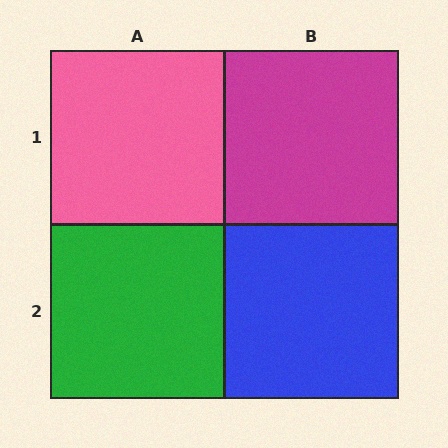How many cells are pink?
1 cell is pink.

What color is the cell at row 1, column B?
Magenta.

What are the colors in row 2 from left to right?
Green, blue.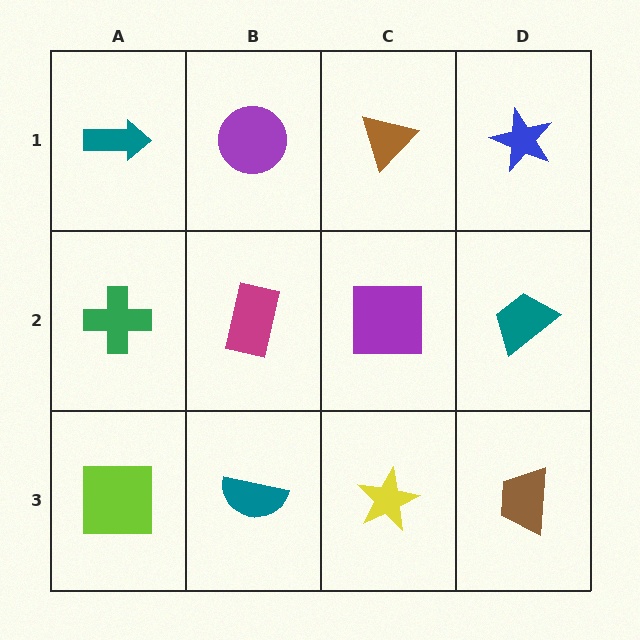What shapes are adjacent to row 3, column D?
A teal trapezoid (row 2, column D), a yellow star (row 3, column C).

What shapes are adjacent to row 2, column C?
A brown triangle (row 1, column C), a yellow star (row 3, column C), a magenta rectangle (row 2, column B), a teal trapezoid (row 2, column D).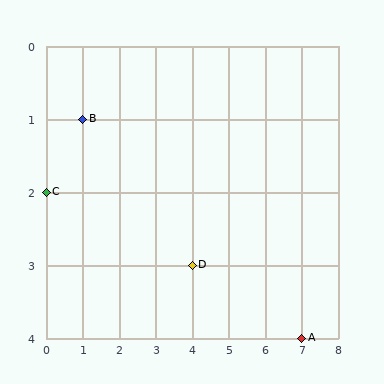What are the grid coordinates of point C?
Point C is at grid coordinates (0, 2).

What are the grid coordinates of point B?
Point B is at grid coordinates (1, 1).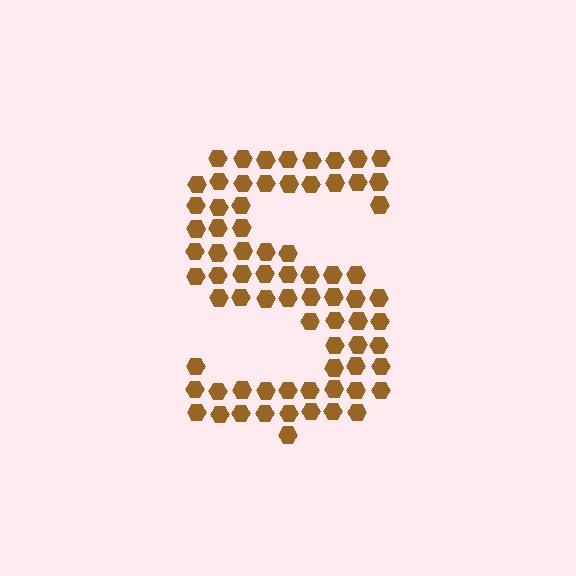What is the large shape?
The large shape is the letter S.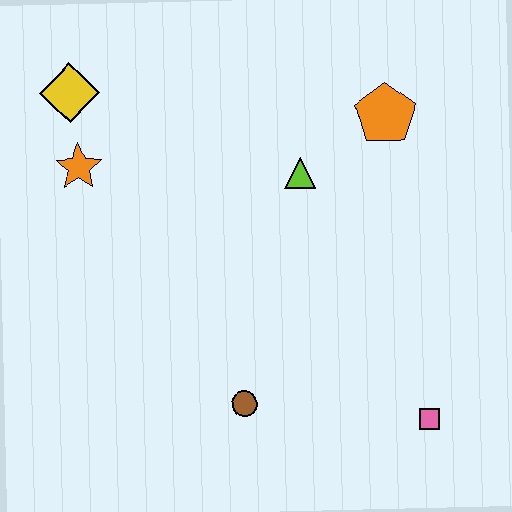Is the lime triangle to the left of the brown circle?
No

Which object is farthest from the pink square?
The yellow diamond is farthest from the pink square.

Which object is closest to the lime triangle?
The orange pentagon is closest to the lime triangle.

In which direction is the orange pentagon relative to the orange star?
The orange pentagon is to the right of the orange star.